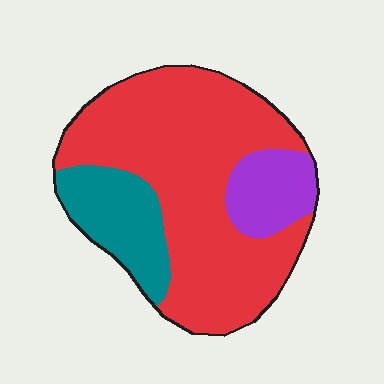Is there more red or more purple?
Red.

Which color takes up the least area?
Purple, at roughly 15%.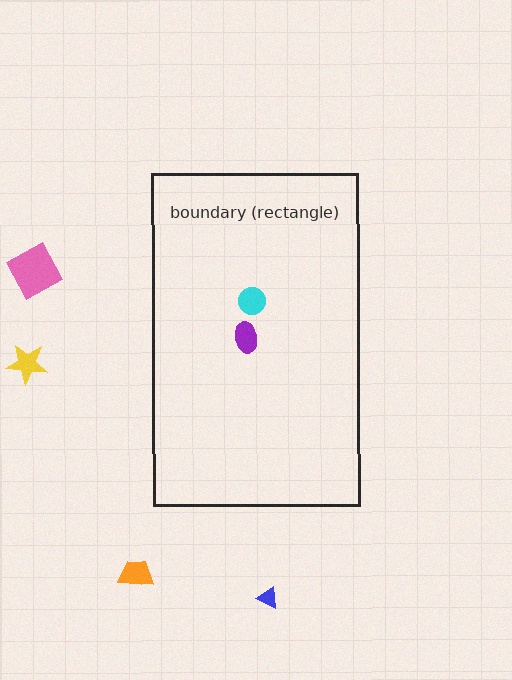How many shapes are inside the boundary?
2 inside, 4 outside.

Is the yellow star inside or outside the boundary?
Outside.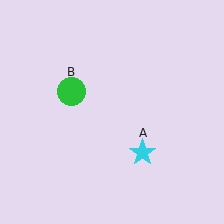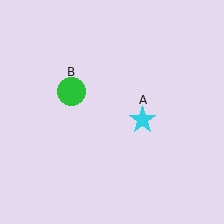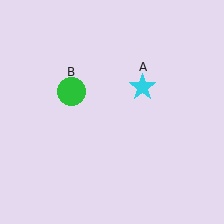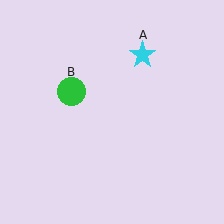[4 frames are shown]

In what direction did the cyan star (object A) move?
The cyan star (object A) moved up.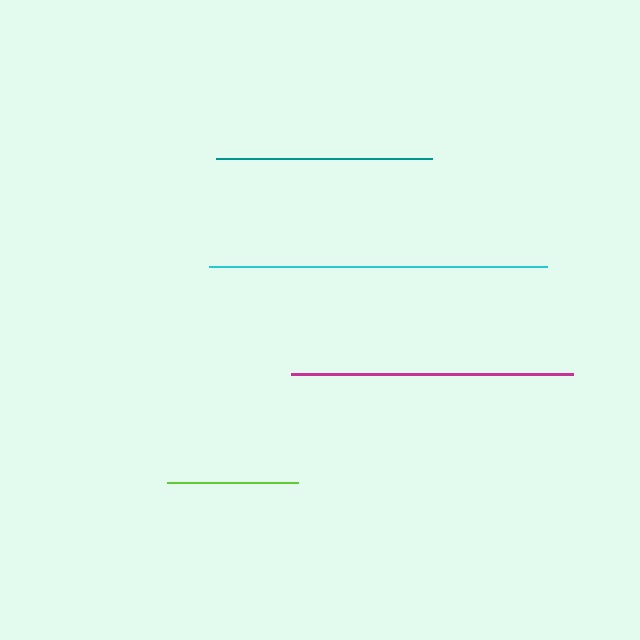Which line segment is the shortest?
The lime line is the shortest at approximately 131 pixels.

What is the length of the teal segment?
The teal segment is approximately 216 pixels long.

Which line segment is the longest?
The cyan line is the longest at approximately 339 pixels.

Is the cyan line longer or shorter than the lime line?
The cyan line is longer than the lime line.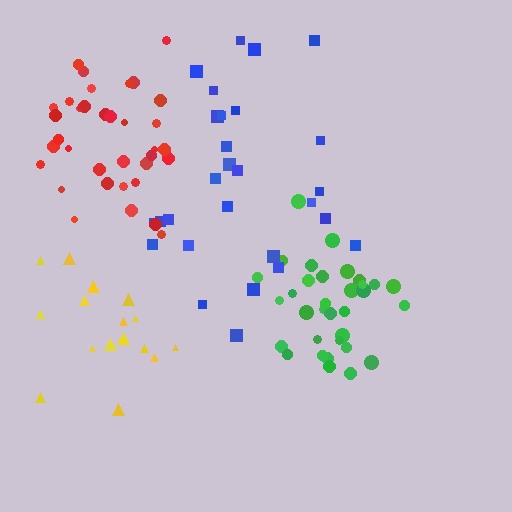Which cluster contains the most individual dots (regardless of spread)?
Red (35).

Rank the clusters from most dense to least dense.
green, red, yellow, blue.